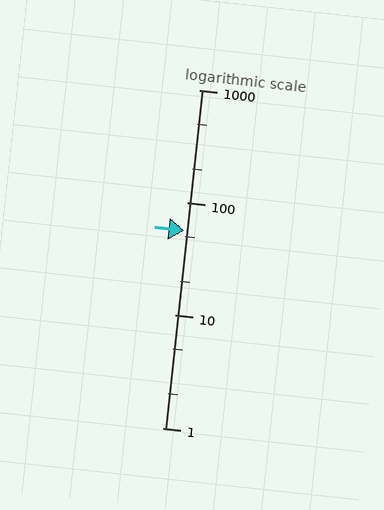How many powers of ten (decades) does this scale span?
The scale spans 3 decades, from 1 to 1000.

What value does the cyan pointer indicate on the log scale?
The pointer indicates approximately 57.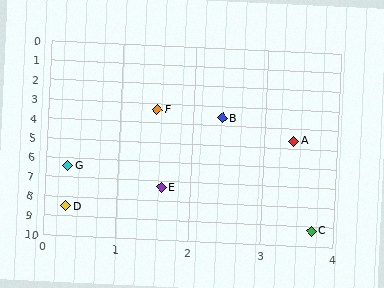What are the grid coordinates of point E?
Point E is at approximately (1.6, 7.3).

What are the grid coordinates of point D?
Point D is at approximately (0.3, 8.5).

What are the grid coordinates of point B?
Point B is at approximately (2.4, 3.6).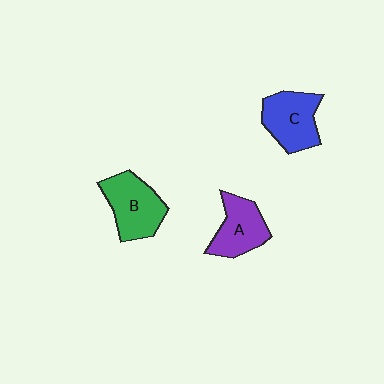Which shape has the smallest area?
Shape A (purple).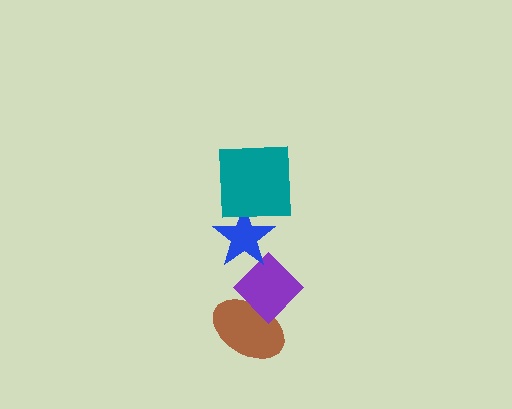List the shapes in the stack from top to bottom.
From top to bottom: the teal square, the blue star, the purple diamond, the brown ellipse.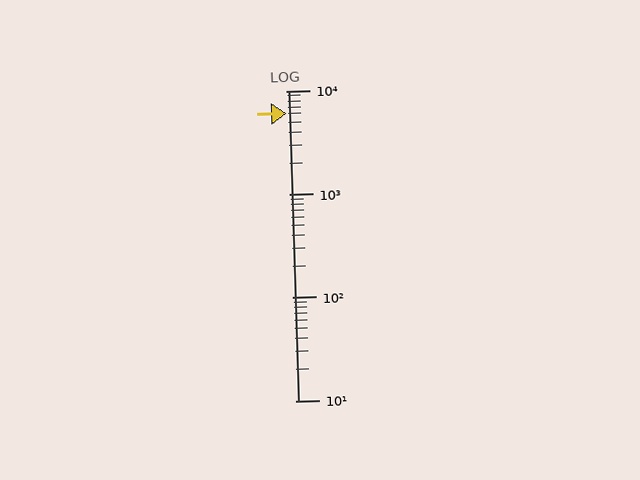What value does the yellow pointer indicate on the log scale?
The pointer indicates approximately 6000.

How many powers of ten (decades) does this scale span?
The scale spans 3 decades, from 10 to 10000.